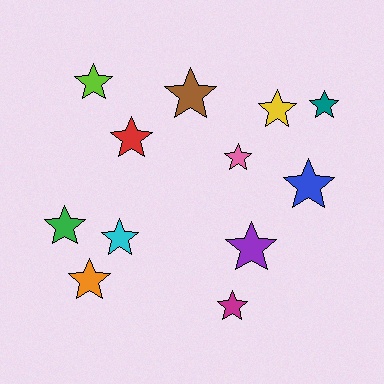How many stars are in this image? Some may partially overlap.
There are 12 stars.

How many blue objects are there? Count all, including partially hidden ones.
There is 1 blue object.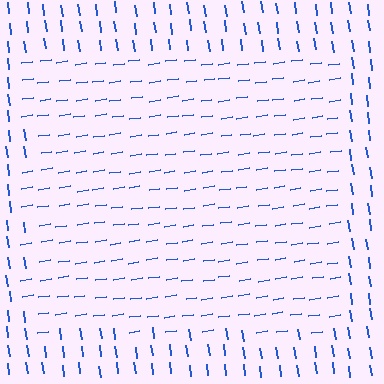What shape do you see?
I see a rectangle.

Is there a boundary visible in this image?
Yes, there is a texture boundary formed by a change in line orientation.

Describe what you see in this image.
The image is filled with small blue line segments. A rectangle region in the image has lines oriented differently from the surrounding lines, creating a visible texture boundary.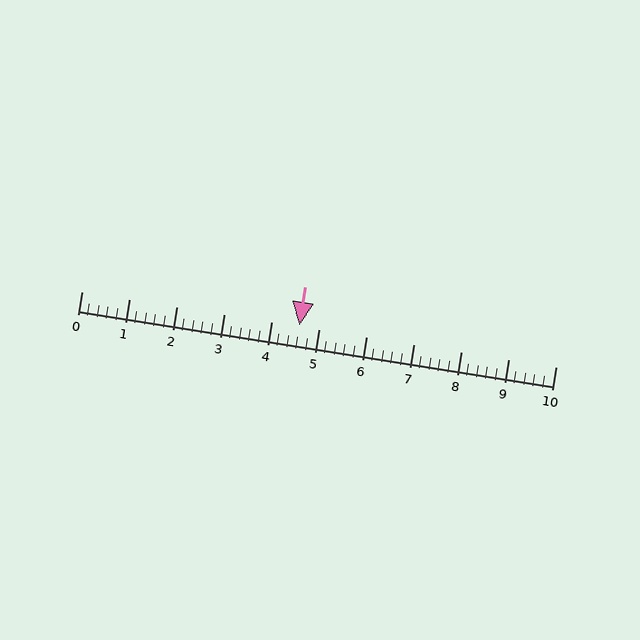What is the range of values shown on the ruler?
The ruler shows values from 0 to 10.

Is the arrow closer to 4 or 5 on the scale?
The arrow is closer to 5.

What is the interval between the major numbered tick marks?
The major tick marks are spaced 1 units apart.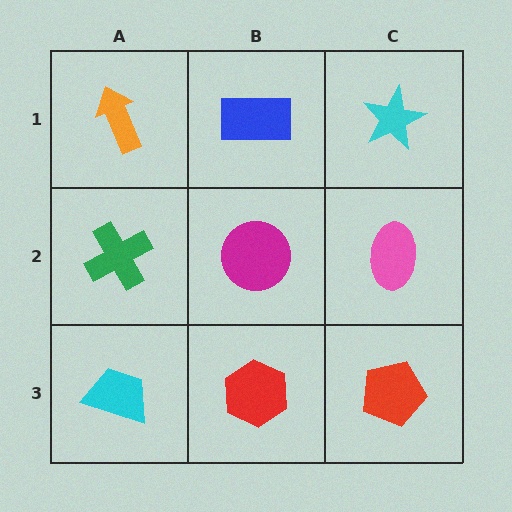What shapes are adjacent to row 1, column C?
A pink ellipse (row 2, column C), a blue rectangle (row 1, column B).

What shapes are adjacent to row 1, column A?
A green cross (row 2, column A), a blue rectangle (row 1, column B).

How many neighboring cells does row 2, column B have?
4.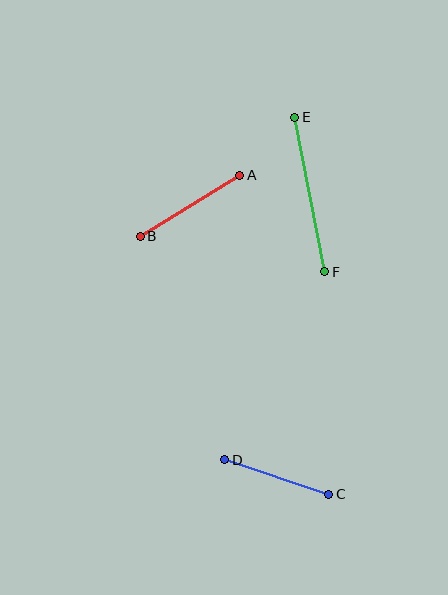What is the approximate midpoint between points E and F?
The midpoint is at approximately (310, 195) pixels.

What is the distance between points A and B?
The distance is approximately 117 pixels.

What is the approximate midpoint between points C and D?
The midpoint is at approximately (277, 477) pixels.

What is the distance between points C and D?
The distance is approximately 109 pixels.